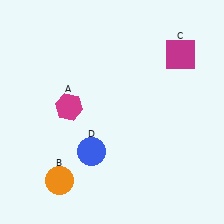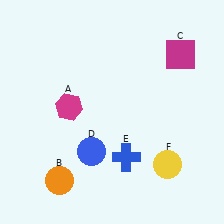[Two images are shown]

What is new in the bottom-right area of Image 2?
A yellow circle (F) was added in the bottom-right area of Image 2.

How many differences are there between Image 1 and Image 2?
There are 2 differences between the two images.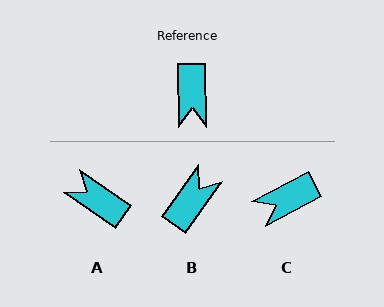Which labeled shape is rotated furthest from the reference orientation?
B, about 144 degrees away.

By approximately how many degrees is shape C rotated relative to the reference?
Approximately 63 degrees clockwise.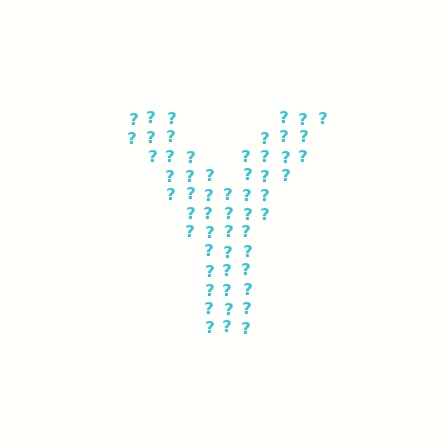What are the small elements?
The small elements are question marks.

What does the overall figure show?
The overall figure shows the letter Y.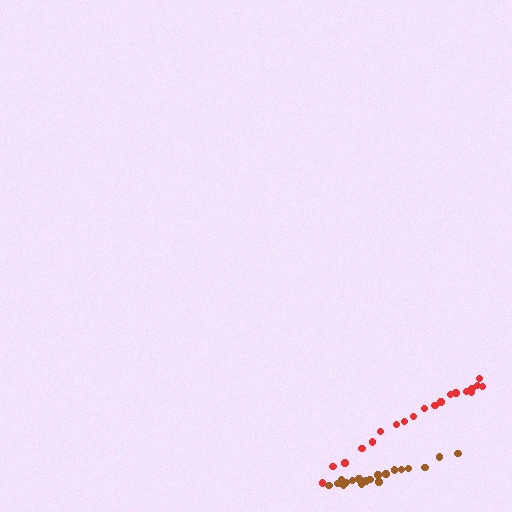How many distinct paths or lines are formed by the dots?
There are 2 distinct paths.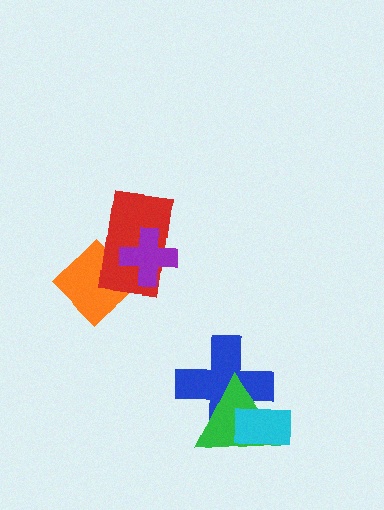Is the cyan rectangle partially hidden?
No, no other shape covers it.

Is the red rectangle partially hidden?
Yes, it is partially covered by another shape.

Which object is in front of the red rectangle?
The purple cross is in front of the red rectangle.